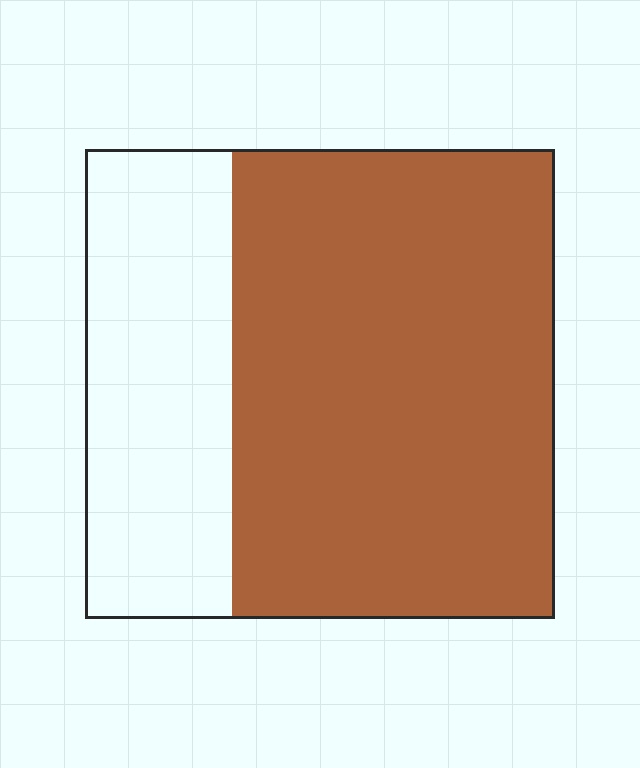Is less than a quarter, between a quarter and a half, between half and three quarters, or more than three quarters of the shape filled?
Between half and three quarters.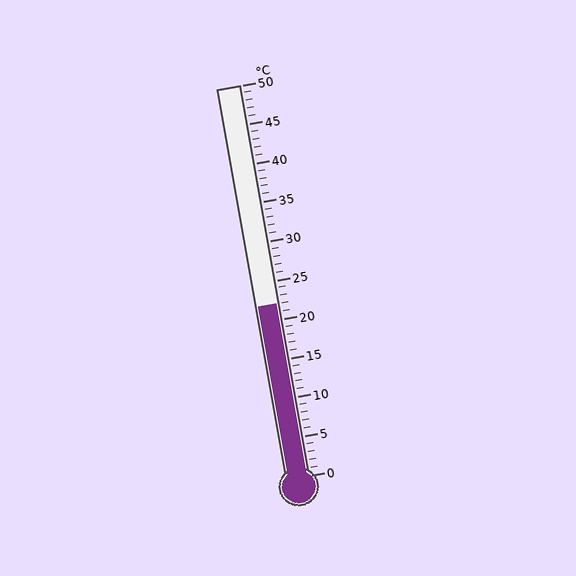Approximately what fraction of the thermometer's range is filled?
The thermometer is filled to approximately 45% of its range.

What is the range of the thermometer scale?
The thermometer scale ranges from 0°C to 50°C.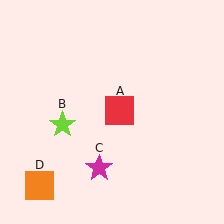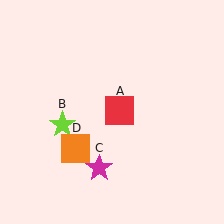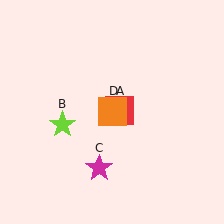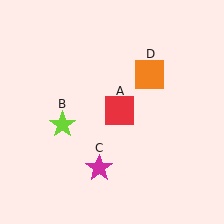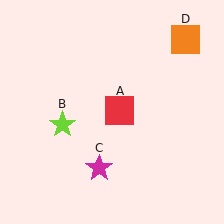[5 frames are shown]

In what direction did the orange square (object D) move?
The orange square (object D) moved up and to the right.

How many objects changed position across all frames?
1 object changed position: orange square (object D).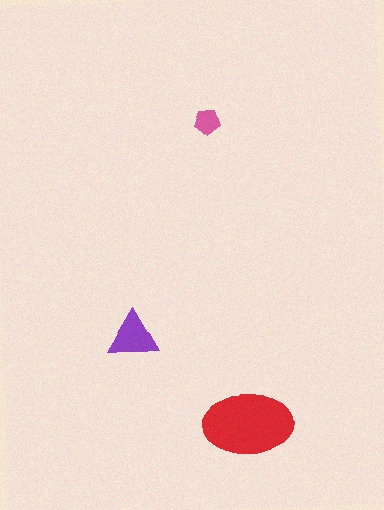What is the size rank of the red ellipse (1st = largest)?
1st.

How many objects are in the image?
There are 3 objects in the image.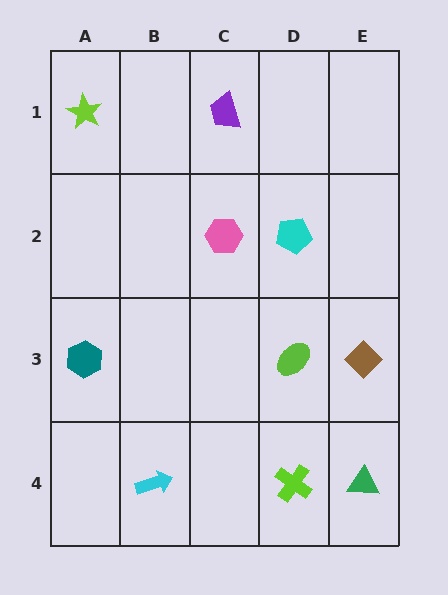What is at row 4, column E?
A green triangle.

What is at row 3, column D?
A lime ellipse.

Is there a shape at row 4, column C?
No, that cell is empty.